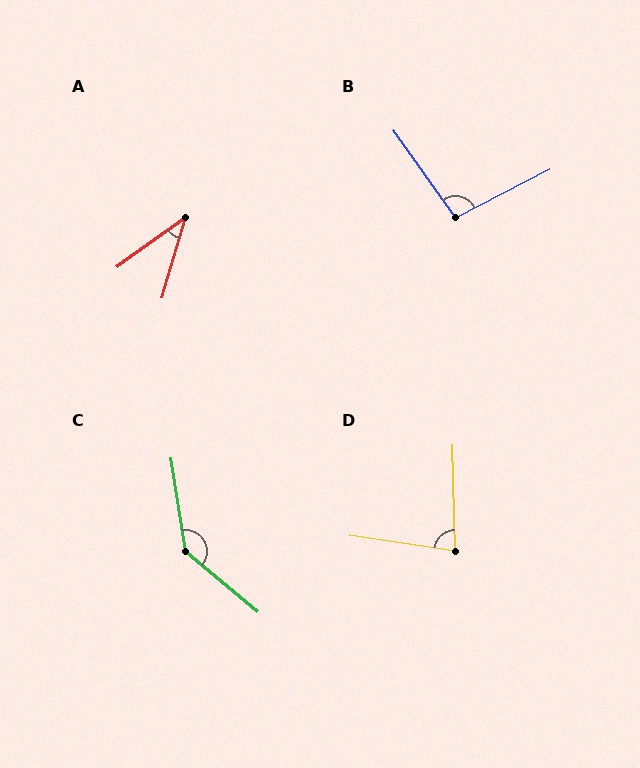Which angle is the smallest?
A, at approximately 38 degrees.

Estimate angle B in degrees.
Approximately 98 degrees.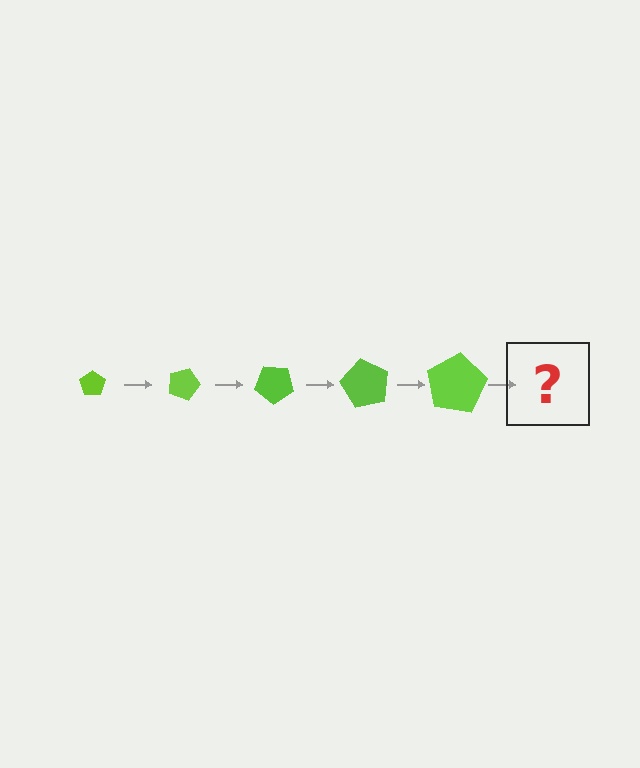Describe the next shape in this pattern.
It should be a pentagon, larger than the previous one and rotated 100 degrees from the start.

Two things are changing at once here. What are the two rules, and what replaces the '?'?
The two rules are that the pentagon grows larger each step and it rotates 20 degrees each step. The '?' should be a pentagon, larger than the previous one and rotated 100 degrees from the start.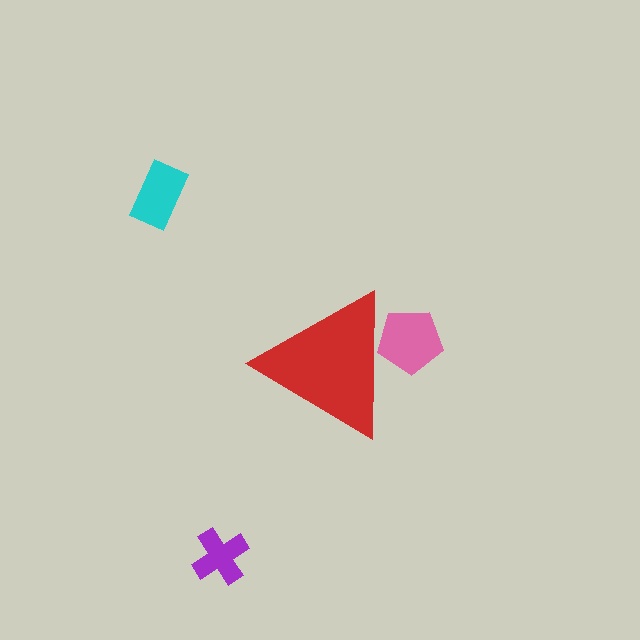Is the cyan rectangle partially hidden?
No, the cyan rectangle is fully visible.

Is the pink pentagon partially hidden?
Yes, the pink pentagon is partially hidden behind the red triangle.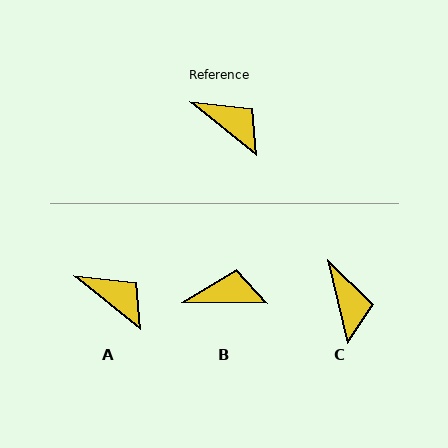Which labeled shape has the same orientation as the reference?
A.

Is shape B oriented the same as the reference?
No, it is off by about 37 degrees.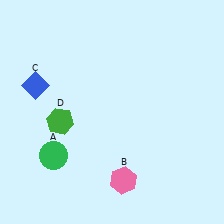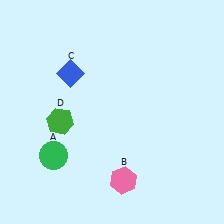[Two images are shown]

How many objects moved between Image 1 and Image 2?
1 object moved between the two images.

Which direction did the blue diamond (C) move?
The blue diamond (C) moved right.